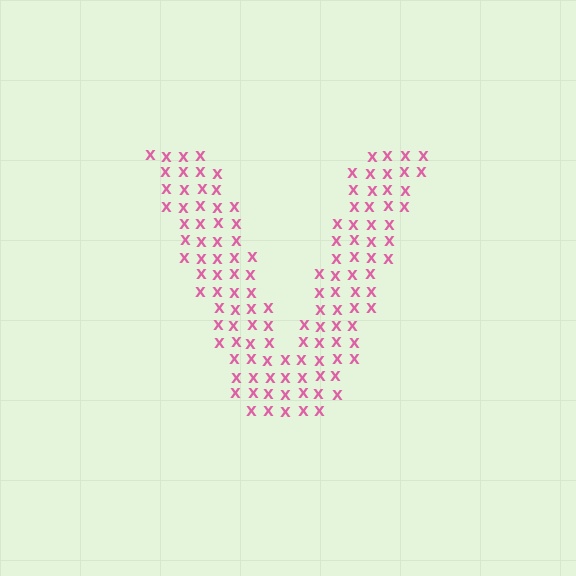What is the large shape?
The large shape is the letter V.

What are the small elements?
The small elements are letter X's.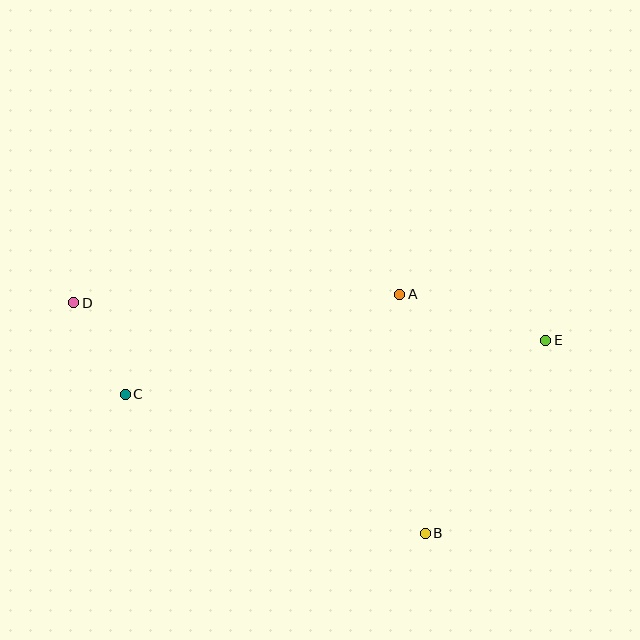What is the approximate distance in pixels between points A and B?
The distance between A and B is approximately 240 pixels.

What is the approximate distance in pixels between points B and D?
The distance between B and D is approximately 420 pixels.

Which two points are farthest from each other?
Points D and E are farthest from each other.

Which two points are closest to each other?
Points C and D are closest to each other.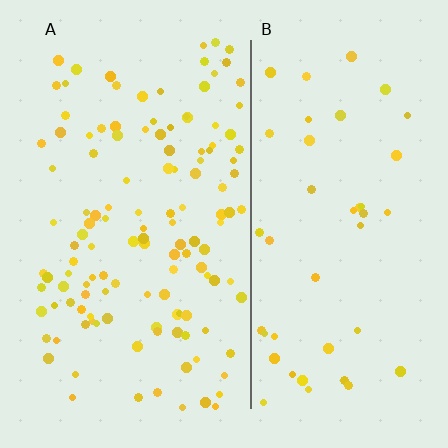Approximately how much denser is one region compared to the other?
Approximately 2.8× — region A over region B.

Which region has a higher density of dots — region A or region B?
A (the left).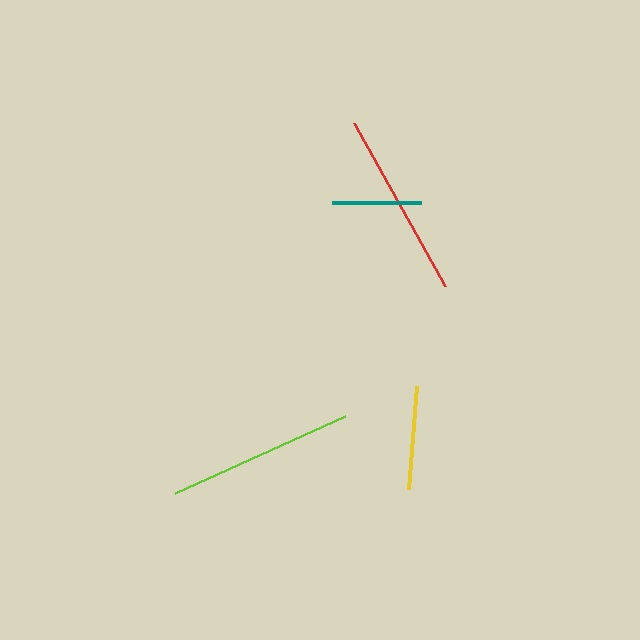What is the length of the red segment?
The red segment is approximately 187 pixels long.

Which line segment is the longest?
The red line is the longest at approximately 187 pixels.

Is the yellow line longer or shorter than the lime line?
The lime line is longer than the yellow line.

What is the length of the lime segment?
The lime segment is approximately 187 pixels long.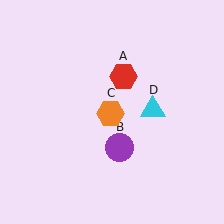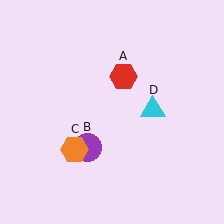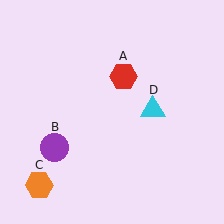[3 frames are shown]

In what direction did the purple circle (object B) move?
The purple circle (object B) moved left.